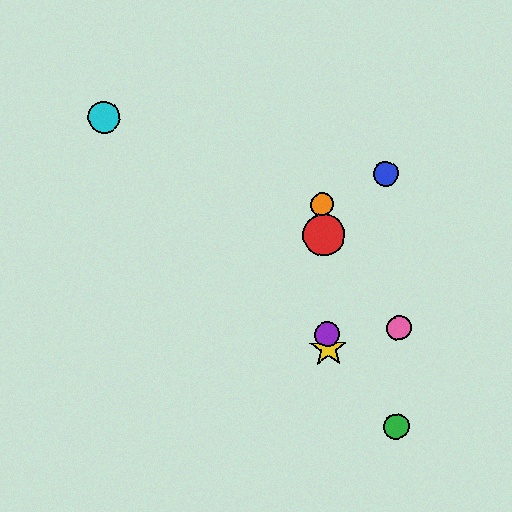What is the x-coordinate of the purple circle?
The purple circle is at x≈327.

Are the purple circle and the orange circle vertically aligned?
Yes, both are at x≈327.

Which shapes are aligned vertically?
The red circle, the yellow star, the purple circle, the orange circle are aligned vertically.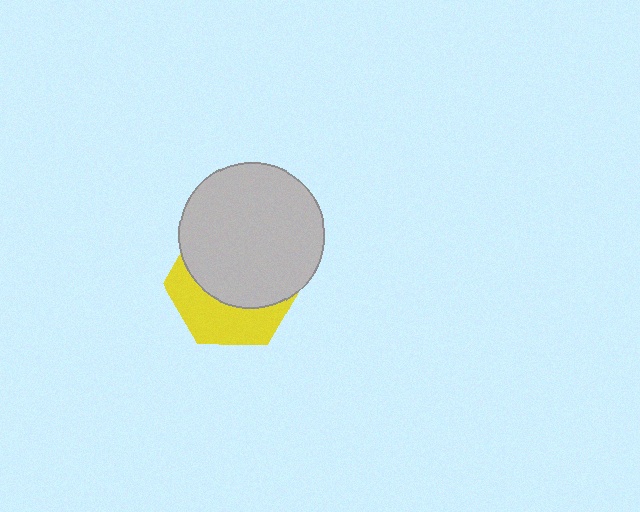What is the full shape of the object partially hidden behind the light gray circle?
The partially hidden object is a yellow hexagon.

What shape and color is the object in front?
The object in front is a light gray circle.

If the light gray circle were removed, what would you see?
You would see the complete yellow hexagon.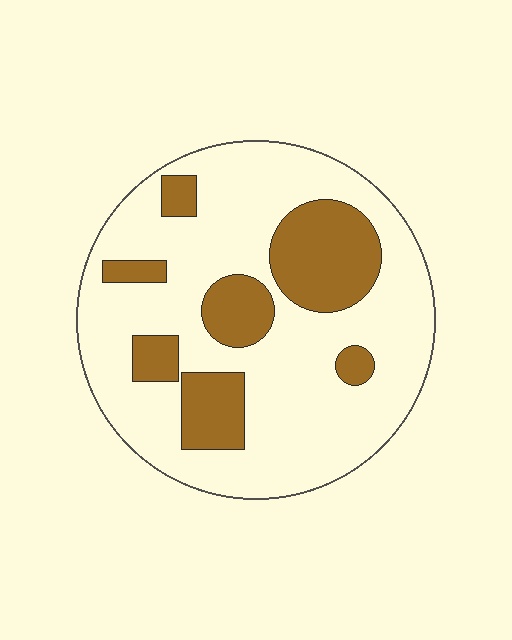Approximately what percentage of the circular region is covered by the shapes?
Approximately 25%.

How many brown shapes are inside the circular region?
7.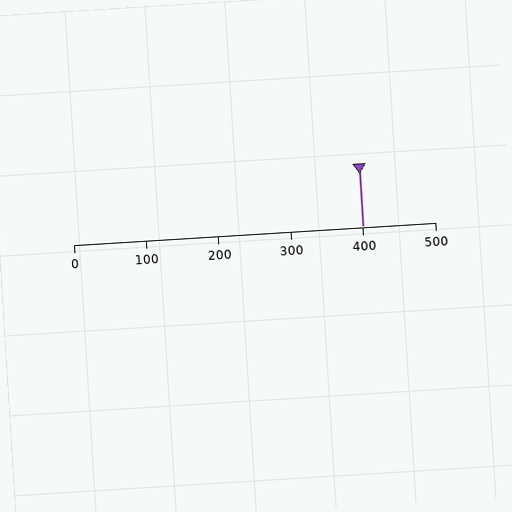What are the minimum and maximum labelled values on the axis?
The axis runs from 0 to 500.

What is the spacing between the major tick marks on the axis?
The major ticks are spaced 100 apart.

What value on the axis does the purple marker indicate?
The marker indicates approximately 400.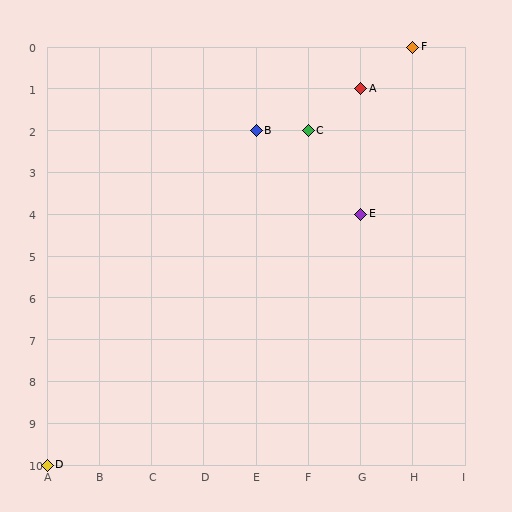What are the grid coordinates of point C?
Point C is at grid coordinates (F, 2).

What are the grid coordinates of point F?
Point F is at grid coordinates (H, 0).